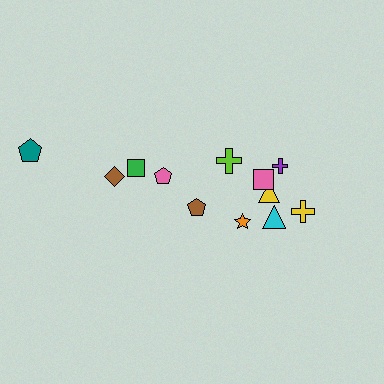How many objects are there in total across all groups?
There are 12 objects.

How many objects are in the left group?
There are 5 objects.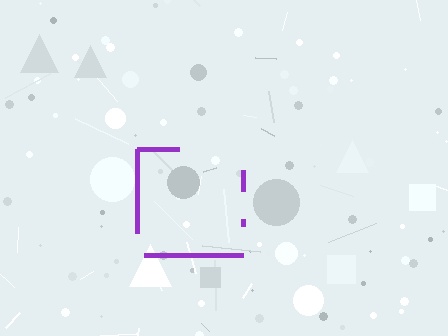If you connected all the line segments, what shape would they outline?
They would outline a square.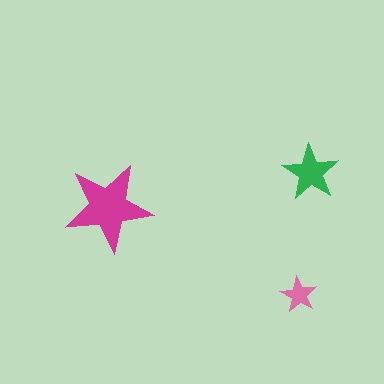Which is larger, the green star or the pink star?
The green one.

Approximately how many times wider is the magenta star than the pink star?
About 2.5 times wider.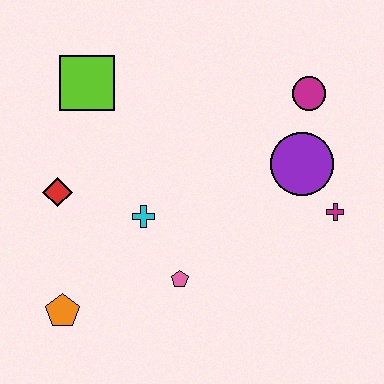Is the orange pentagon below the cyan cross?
Yes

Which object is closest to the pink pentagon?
The cyan cross is closest to the pink pentagon.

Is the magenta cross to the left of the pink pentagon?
No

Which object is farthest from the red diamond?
The magenta cross is farthest from the red diamond.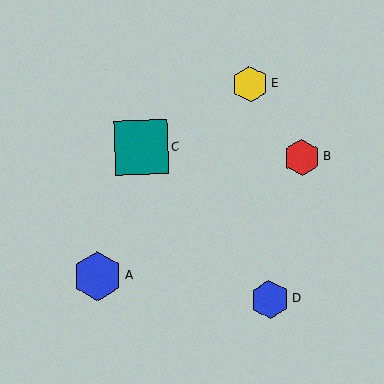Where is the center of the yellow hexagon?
The center of the yellow hexagon is at (250, 84).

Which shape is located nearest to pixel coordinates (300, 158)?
The red hexagon (labeled B) at (302, 157) is nearest to that location.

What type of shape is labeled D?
Shape D is a blue hexagon.